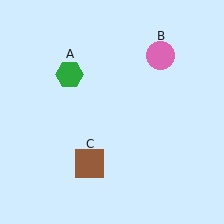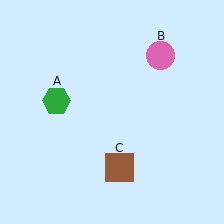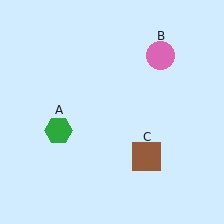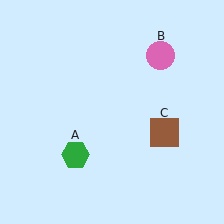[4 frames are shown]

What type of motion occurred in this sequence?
The green hexagon (object A), brown square (object C) rotated counterclockwise around the center of the scene.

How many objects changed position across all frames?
2 objects changed position: green hexagon (object A), brown square (object C).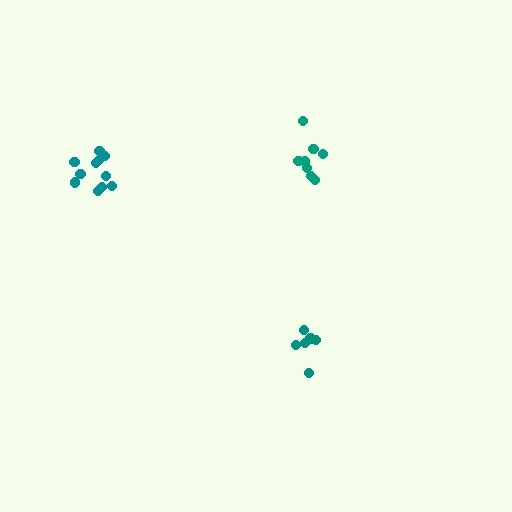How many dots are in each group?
Group 1: 8 dots, Group 2: 6 dots, Group 3: 11 dots (25 total).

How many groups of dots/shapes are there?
There are 3 groups.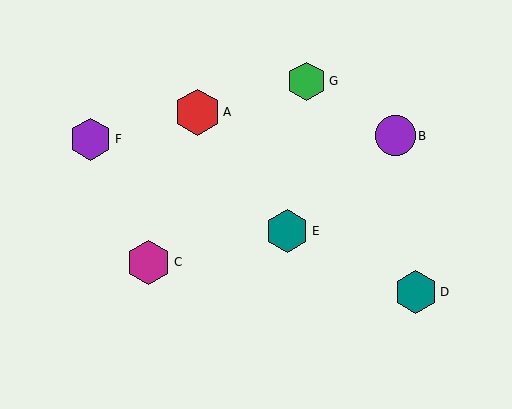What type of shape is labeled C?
Shape C is a magenta hexagon.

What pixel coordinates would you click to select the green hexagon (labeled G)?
Click at (306, 81) to select the green hexagon G.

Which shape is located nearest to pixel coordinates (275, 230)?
The teal hexagon (labeled E) at (287, 231) is nearest to that location.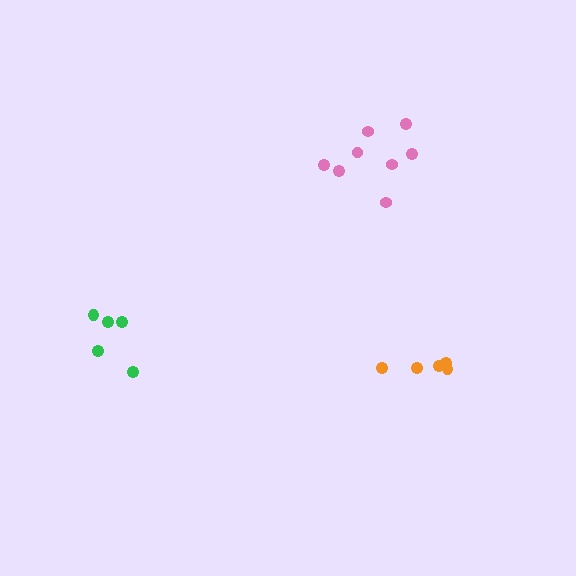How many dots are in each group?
Group 1: 8 dots, Group 2: 5 dots, Group 3: 5 dots (18 total).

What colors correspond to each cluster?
The clusters are colored: pink, orange, green.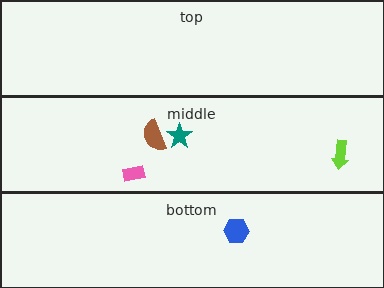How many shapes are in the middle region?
4.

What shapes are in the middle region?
The pink rectangle, the teal star, the lime arrow, the brown semicircle.